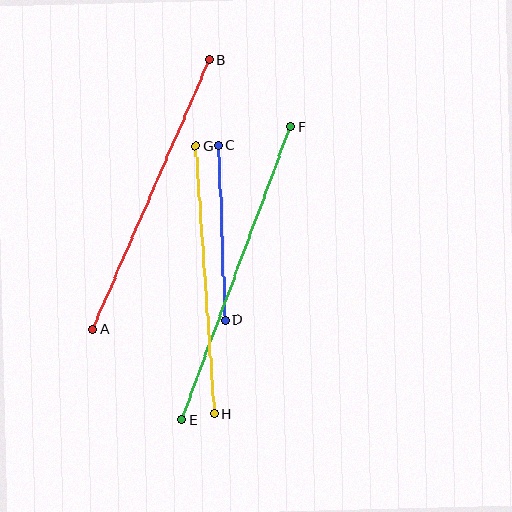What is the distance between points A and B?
The distance is approximately 293 pixels.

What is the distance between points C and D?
The distance is approximately 175 pixels.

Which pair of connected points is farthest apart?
Points E and F are farthest apart.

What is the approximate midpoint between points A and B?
The midpoint is at approximately (151, 195) pixels.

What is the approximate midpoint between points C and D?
The midpoint is at approximately (222, 233) pixels.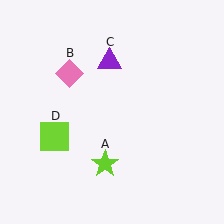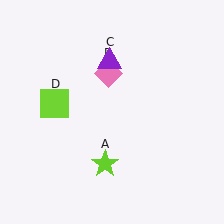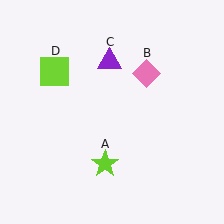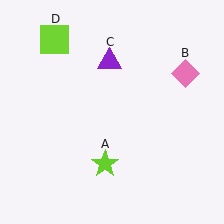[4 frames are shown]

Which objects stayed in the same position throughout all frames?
Lime star (object A) and purple triangle (object C) remained stationary.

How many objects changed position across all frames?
2 objects changed position: pink diamond (object B), lime square (object D).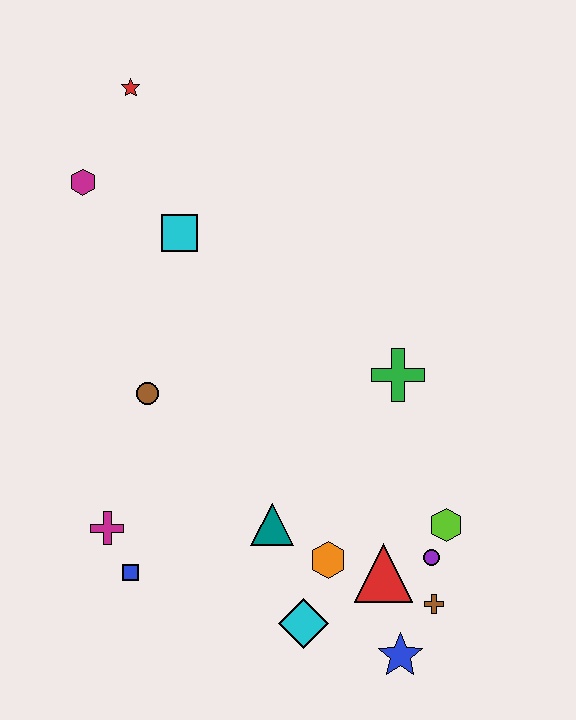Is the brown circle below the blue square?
No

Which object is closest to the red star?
The magenta hexagon is closest to the red star.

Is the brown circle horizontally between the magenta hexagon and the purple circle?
Yes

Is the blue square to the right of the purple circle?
No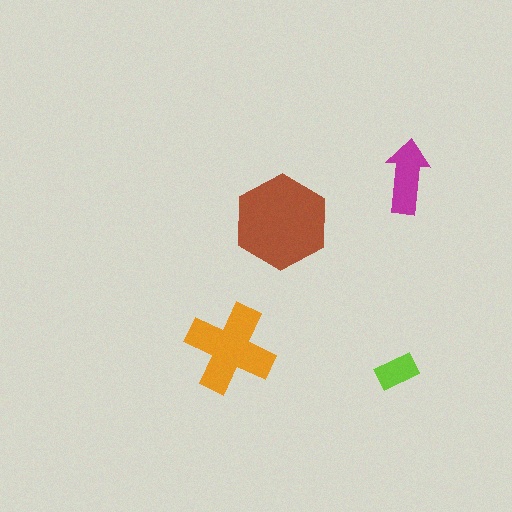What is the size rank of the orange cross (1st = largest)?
2nd.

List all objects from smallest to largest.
The lime rectangle, the magenta arrow, the orange cross, the brown hexagon.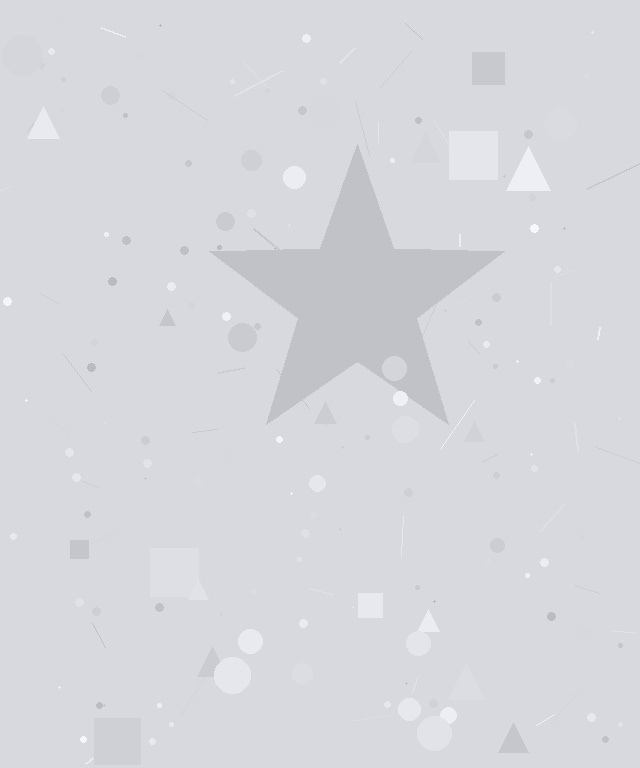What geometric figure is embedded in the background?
A star is embedded in the background.